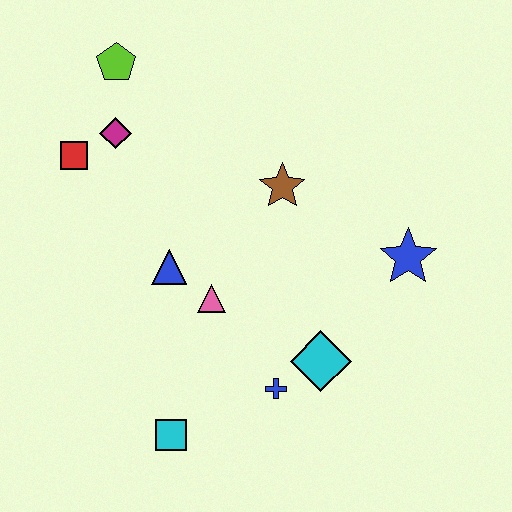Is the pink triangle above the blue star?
No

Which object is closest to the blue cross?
The cyan diamond is closest to the blue cross.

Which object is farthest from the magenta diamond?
The blue star is farthest from the magenta diamond.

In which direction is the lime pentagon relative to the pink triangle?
The lime pentagon is above the pink triangle.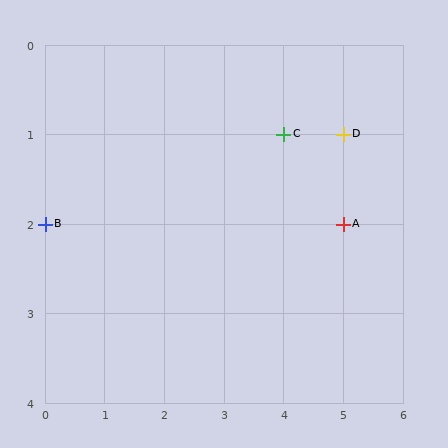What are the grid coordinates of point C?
Point C is at grid coordinates (4, 1).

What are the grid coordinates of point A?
Point A is at grid coordinates (5, 2).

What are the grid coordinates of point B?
Point B is at grid coordinates (0, 2).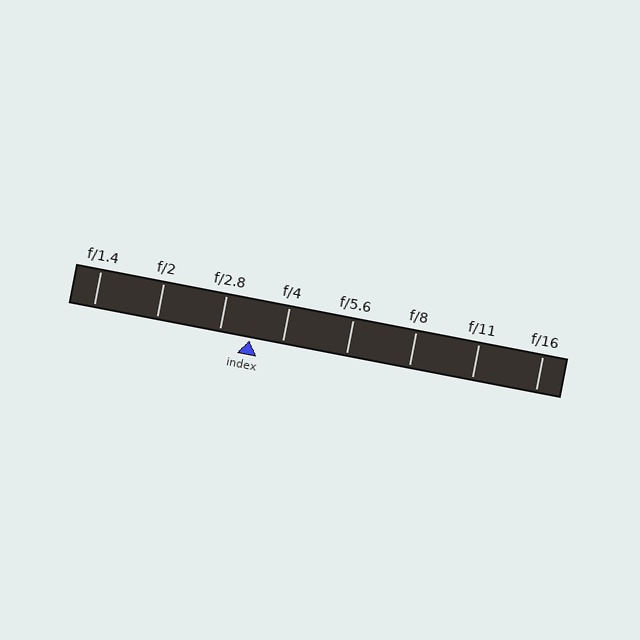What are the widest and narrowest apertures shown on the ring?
The widest aperture shown is f/1.4 and the narrowest is f/16.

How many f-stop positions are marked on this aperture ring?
There are 8 f-stop positions marked.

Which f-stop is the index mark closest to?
The index mark is closest to f/2.8.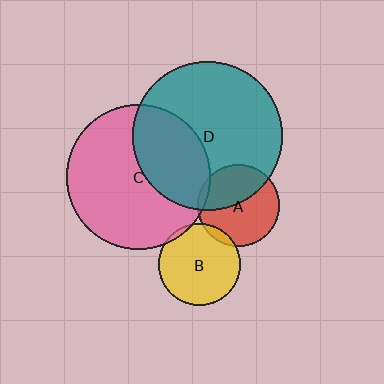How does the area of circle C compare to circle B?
Approximately 3.1 times.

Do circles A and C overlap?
Yes.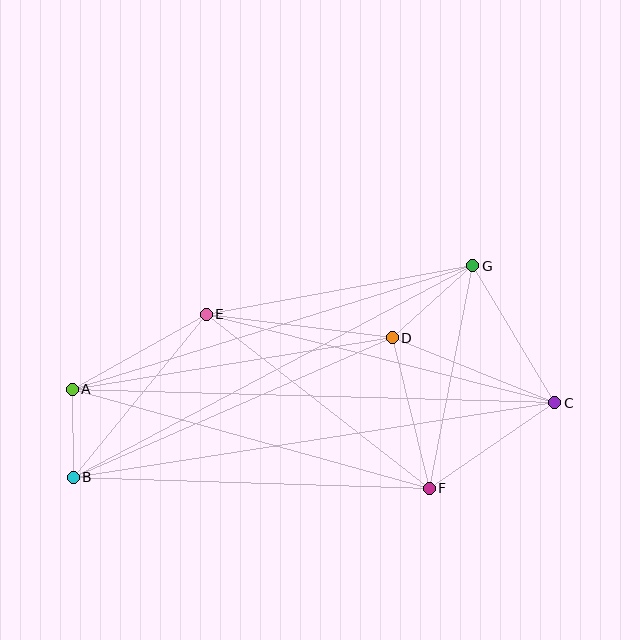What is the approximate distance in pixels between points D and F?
The distance between D and F is approximately 155 pixels.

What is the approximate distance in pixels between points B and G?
The distance between B and G is approximately 452 pixels.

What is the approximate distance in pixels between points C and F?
The distance between C and F is approximately 152 pixels.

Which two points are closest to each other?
Points A and B are closest to each other.